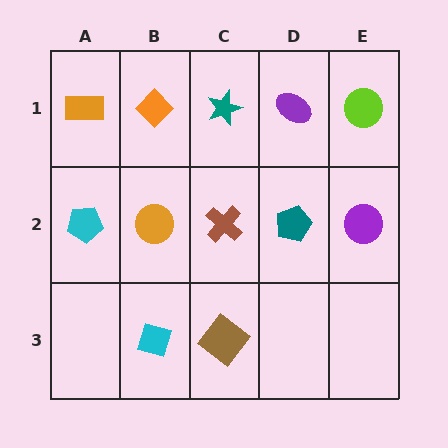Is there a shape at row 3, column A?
No, that cell is empty.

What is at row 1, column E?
A lime circle.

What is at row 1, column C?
A teal star.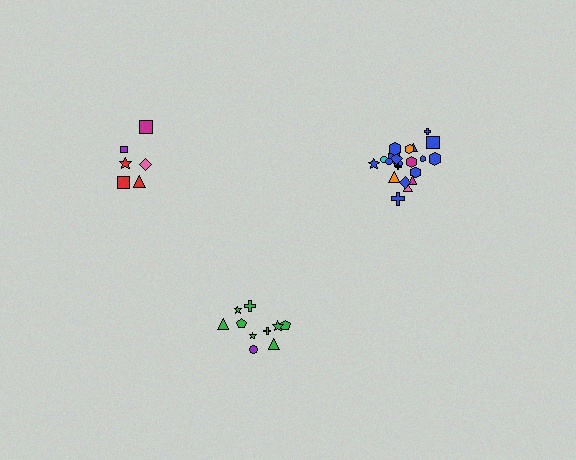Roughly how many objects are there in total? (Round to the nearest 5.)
Roughly 40 objects in total.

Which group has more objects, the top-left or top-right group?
The top-right group.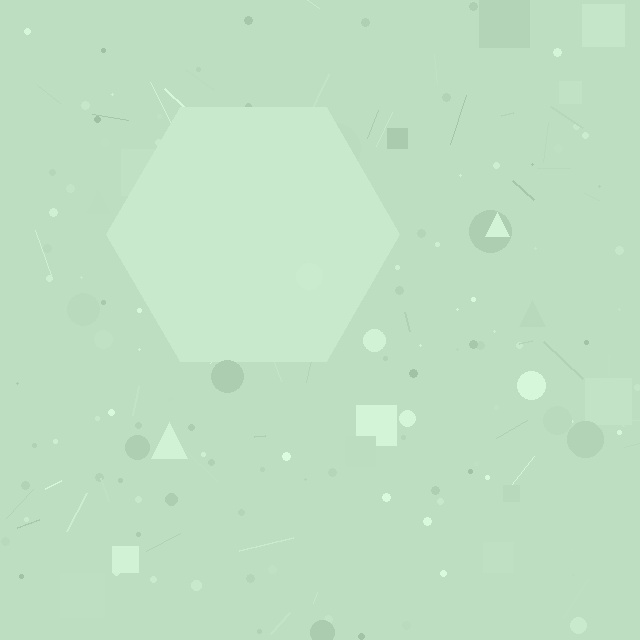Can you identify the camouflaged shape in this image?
The camouflaged shape is a hexagon.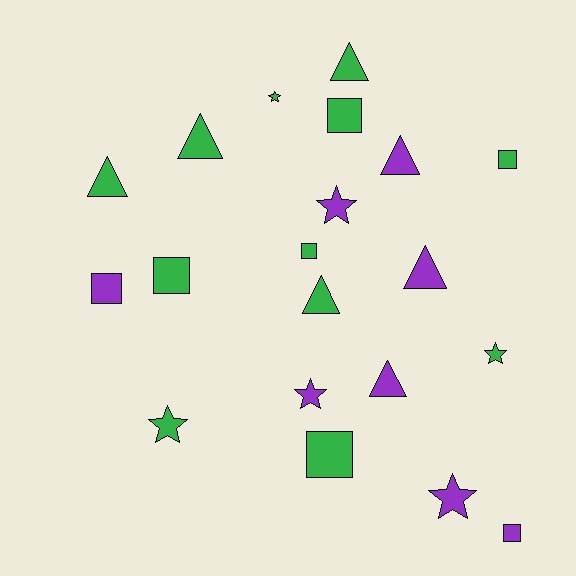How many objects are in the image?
There are 20 objects.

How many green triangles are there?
There are 4 green triangles.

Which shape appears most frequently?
Square, with 7 objects.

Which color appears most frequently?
Green, with 12 objects.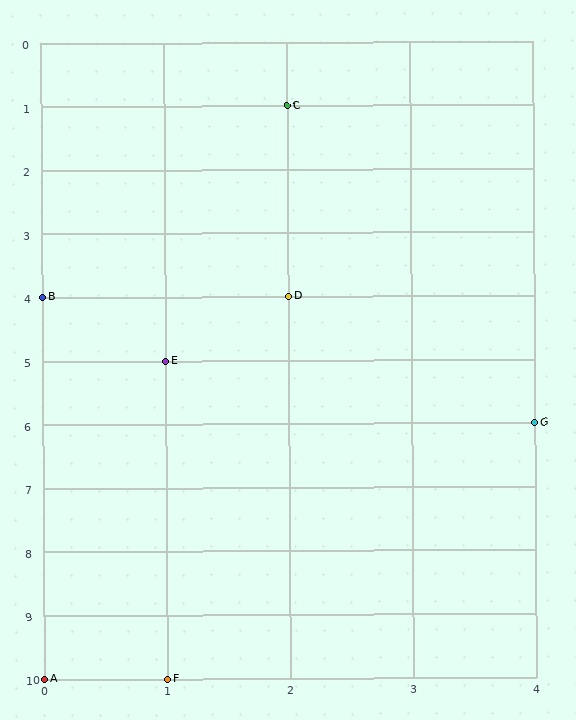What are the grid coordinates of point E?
Point E is at grid coordinates (1, 5).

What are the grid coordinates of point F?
Point F is at grid coordinates (1, 10).